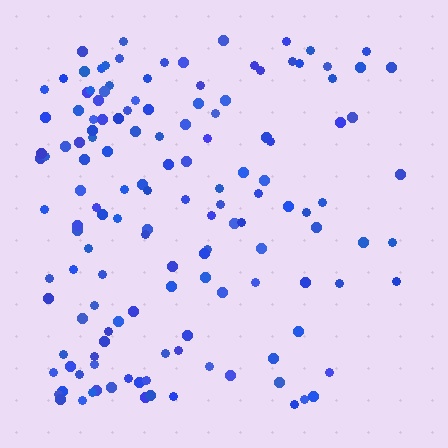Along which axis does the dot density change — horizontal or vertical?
Horizontal.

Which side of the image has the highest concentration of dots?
The left.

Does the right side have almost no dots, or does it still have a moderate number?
Still a moderate number, just noticeably fewer than the left.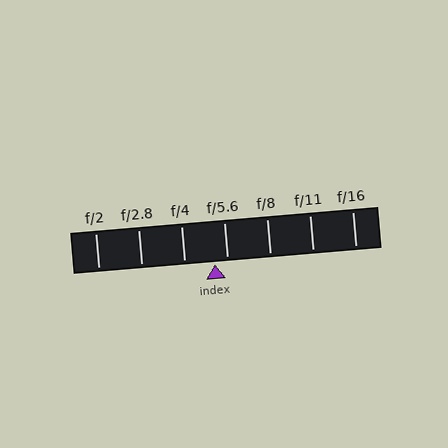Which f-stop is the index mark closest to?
The index mark is closest to f/5.6.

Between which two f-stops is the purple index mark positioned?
The index mark is between f/4 and f/5.6.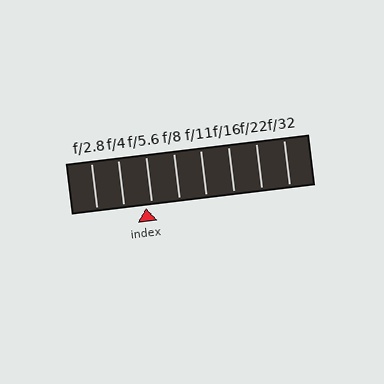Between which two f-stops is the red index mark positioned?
The index mark is between f/4 and f/5.6.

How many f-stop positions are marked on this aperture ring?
There are 8 f-stop positions marked.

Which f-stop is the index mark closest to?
The index mark is closest to f/5.6.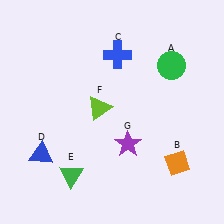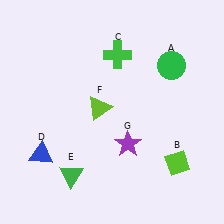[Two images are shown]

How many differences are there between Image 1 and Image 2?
There are 2 differences between the two images.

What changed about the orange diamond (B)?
In Image 1, B is orange. In Image 2, it changed to lime.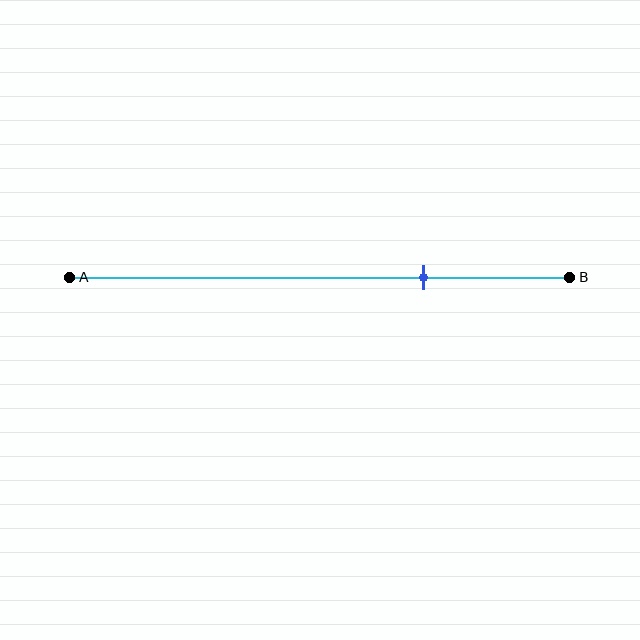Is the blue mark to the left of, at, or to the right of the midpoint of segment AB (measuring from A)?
The blue mark is to the right of the midpoint of segment AB.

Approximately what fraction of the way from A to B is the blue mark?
The blue mark is approximately 70% of the way from A to B.